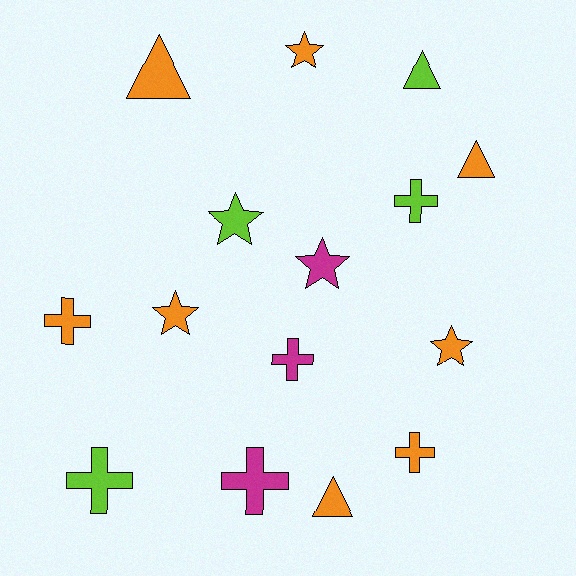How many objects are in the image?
There are 15 objects.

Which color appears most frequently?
Orange, with 8 objects.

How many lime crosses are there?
There are 2 lime crosses.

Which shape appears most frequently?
Cross, with 6 objects.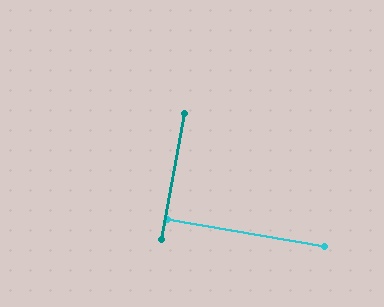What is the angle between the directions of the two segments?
Approximately 90 degrees.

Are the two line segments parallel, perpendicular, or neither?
Perpendicular — they meet at approximately 90°.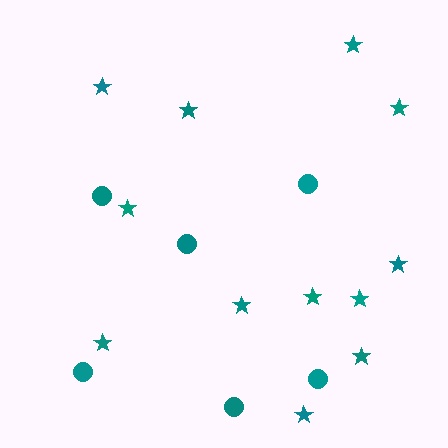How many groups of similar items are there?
There are 2 groups: one group of circles (6) and one group of stars (12).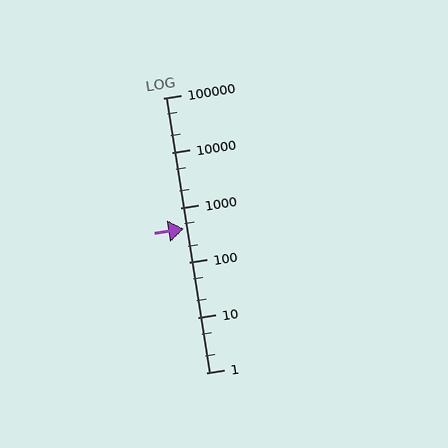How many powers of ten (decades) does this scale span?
The scale spans 5 decades, from 1 to 100000.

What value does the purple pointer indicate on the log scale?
The pointer indicates approximately 420.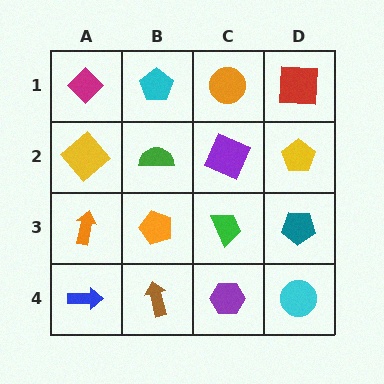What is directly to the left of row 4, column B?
A blue arrow.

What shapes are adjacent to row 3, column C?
A purple square (row 2, column C), a purple hexagon (row 4, column C), an orange pentagon (row 3, column B), a teal pentagon (row 3, column D).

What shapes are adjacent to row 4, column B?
An orange pentagon (row 3, column B), a blue arrow (row 4, column A), a purple hexagon (row 4, column C).